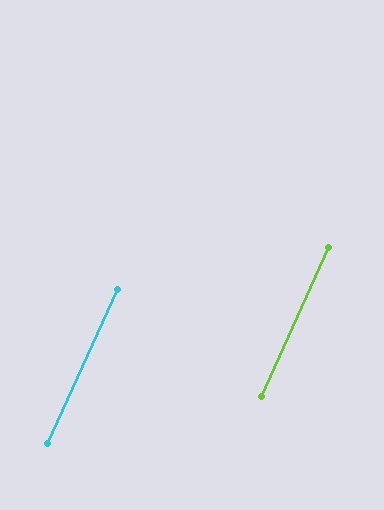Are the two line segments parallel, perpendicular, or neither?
Parallel — their directions differ by only 0.5°.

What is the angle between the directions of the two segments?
Approximately 0 degrees.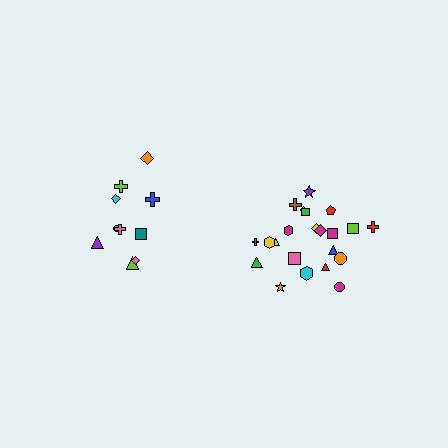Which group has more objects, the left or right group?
The right group.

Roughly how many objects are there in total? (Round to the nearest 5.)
Roughly 30 objects in total.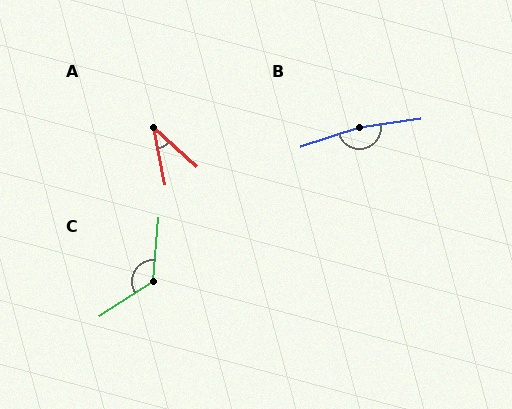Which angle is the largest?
B, at approximately 170 degrees.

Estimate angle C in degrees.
Approximately 127 degrees.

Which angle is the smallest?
A, at approximately 37 degrees.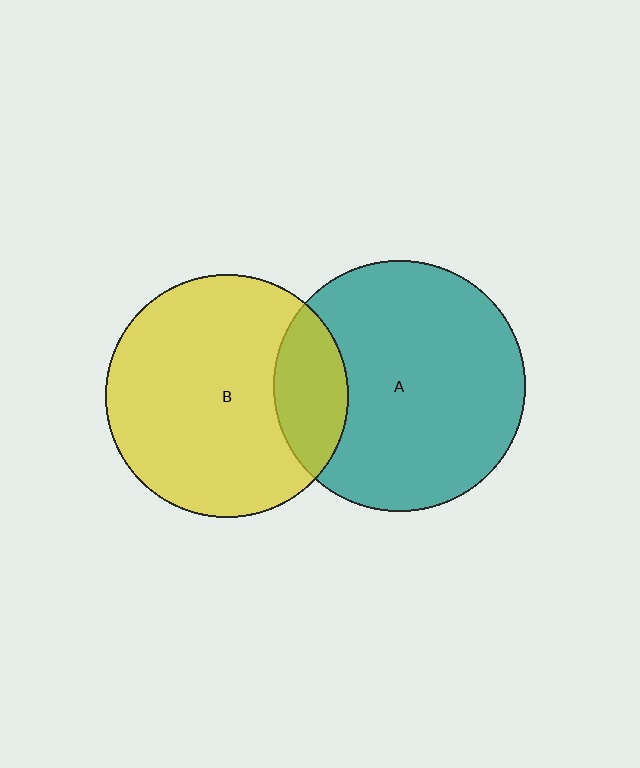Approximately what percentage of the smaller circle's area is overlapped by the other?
Approximately 20%.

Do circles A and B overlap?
Yes.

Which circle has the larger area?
Circle A (teal).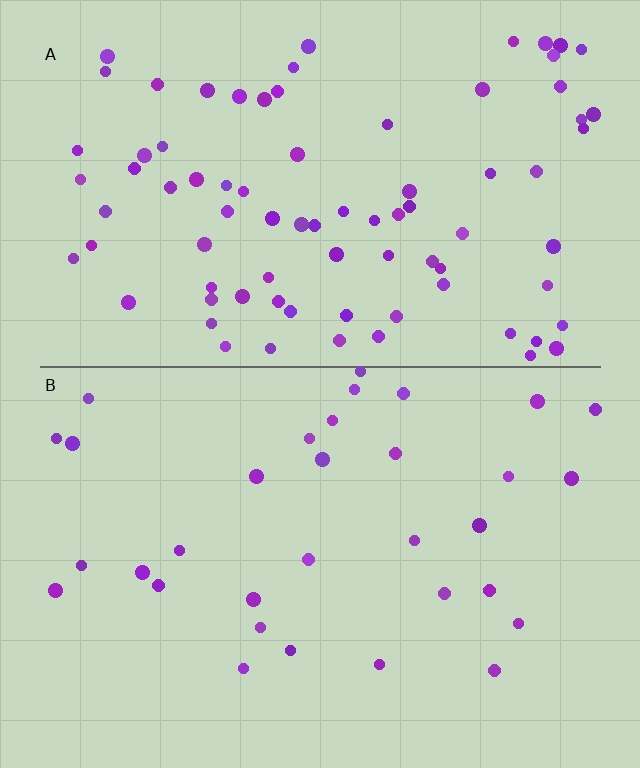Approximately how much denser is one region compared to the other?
Approximately 2.5× — region A over region B.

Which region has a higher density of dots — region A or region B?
A (the top).